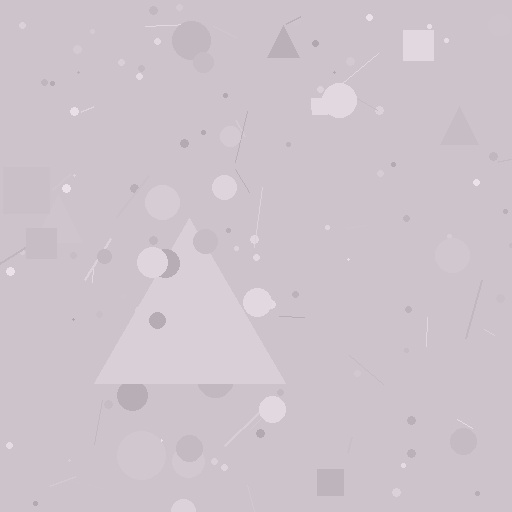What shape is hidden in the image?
A triangle is hidden in the image.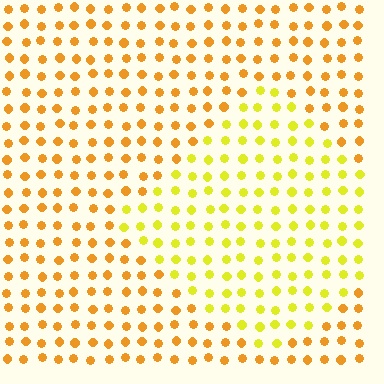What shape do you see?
I see a diamond.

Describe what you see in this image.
The image is filled with small orange elements in a uniform arrangement. A diamond-shaped region is visible where the elements are tinted to a slightly different hue, forming a subtle color boundary.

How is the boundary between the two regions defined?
The boundary is defined purely by a slight shift in hue (about 29 degrees). Spacing, size, and orientation are identical on both sides.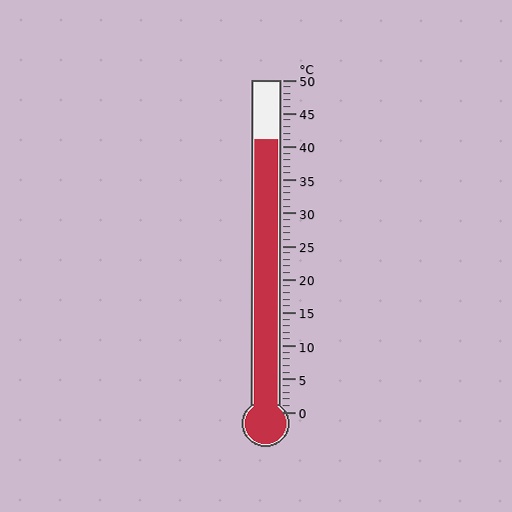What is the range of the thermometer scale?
The thermometer scale ranges from 0°C to 50°C.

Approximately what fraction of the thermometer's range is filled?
The thermometer is filled to approximately 80% of its range.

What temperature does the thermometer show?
The thermometer shows approximately 41°C.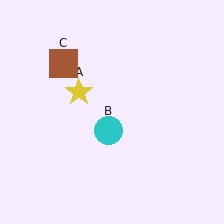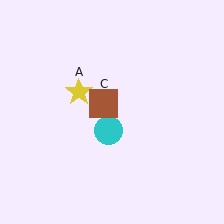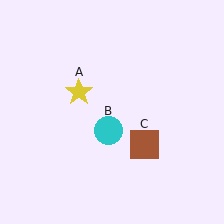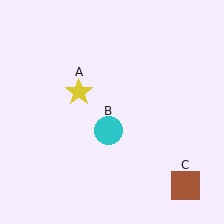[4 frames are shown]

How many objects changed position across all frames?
1 object changed position: brown square (object C).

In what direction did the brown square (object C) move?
The brown square (object C) moved down and to the right.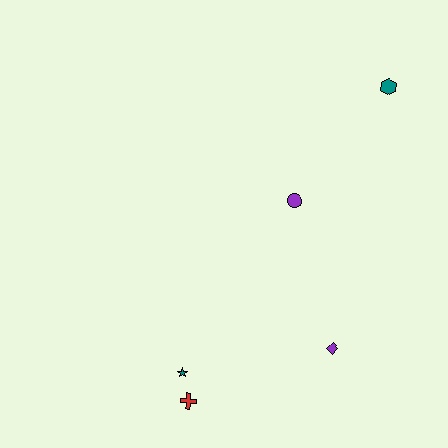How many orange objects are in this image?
There are no orange objects.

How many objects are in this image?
There are 5 objects.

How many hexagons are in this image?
There is 1 hexagon.